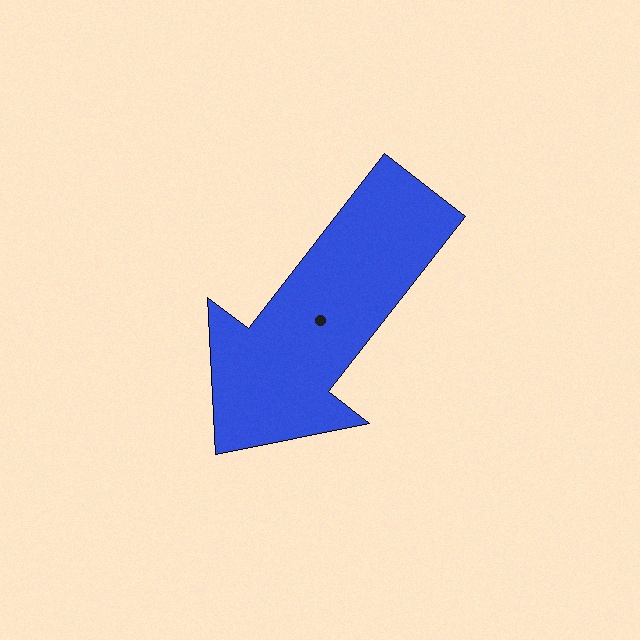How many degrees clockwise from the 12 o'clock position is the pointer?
Approximately 218 degrees.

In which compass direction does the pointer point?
Southwest.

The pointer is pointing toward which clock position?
Roughly 7 o'clock.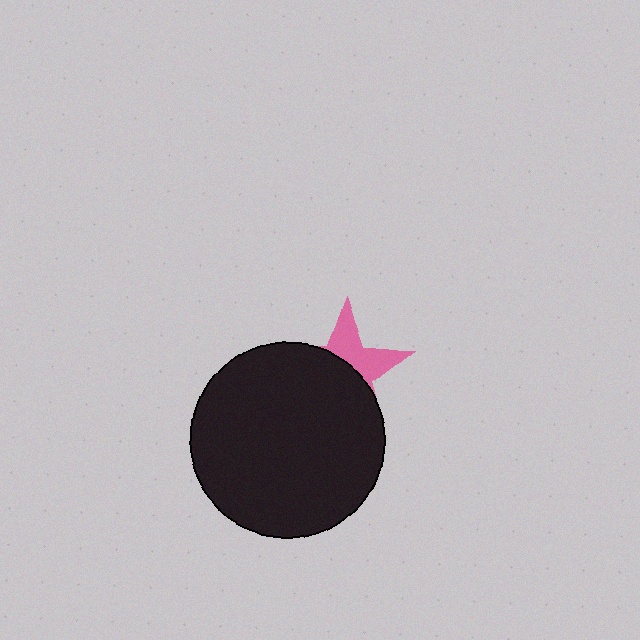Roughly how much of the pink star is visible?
A small part of it is visible (roughly 38%).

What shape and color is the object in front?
The object in front is a black circle.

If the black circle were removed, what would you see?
You would see the complete pink star.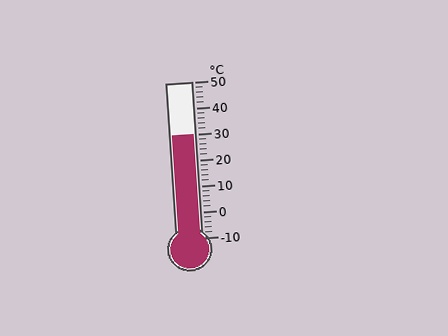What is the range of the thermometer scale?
The thermometer scale ranges from -10°C to 50°C.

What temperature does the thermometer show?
The thermometer shows approximately 30°C.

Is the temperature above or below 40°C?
The temperature is below 40°C.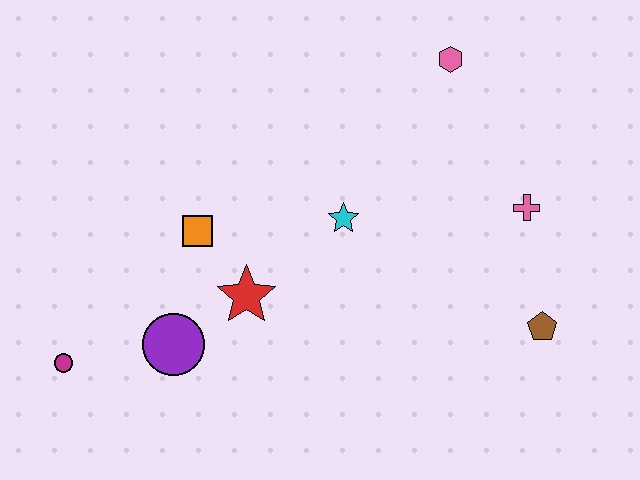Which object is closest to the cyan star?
The red star is closest to the cyan star.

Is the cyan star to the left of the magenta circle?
No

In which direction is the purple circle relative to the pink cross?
The purple circle is to the left of the pink cross.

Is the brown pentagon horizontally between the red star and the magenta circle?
No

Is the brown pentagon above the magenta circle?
Yes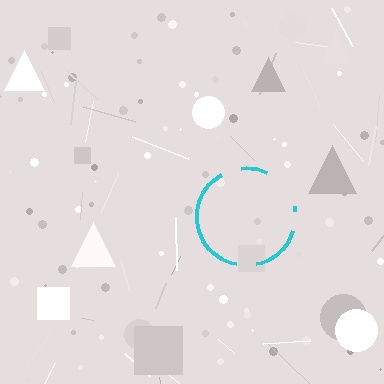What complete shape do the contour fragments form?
The contour fragments form a circle.